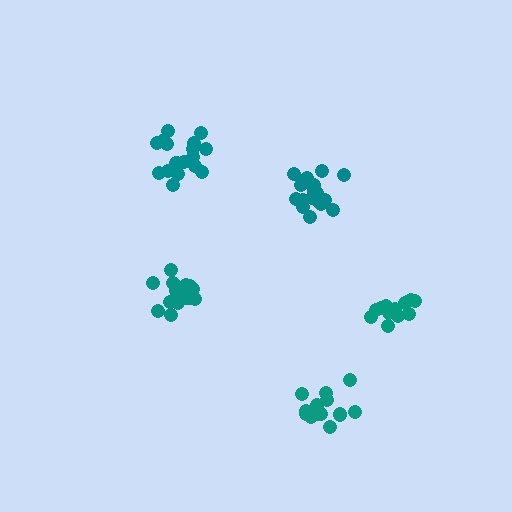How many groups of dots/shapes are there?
There are 5 groups.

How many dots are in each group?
Group 1: 14 dots, Group 2: 16 dots, Group 3: 20 dots, Group 4: 17 dots, Group 5: 17 dots (84 total).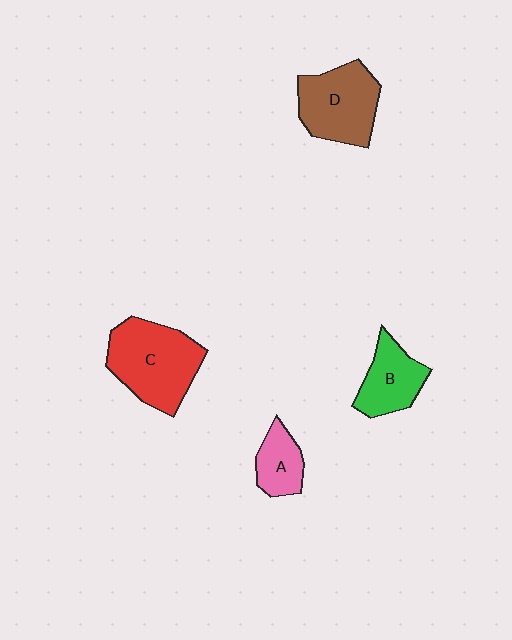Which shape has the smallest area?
Shape A (pink).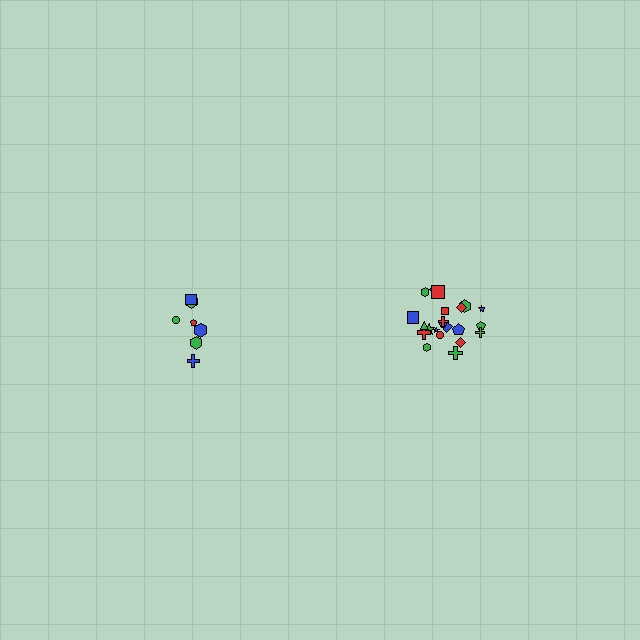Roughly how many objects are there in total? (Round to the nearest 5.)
Roughly 30 objects in total.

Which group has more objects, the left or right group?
The right group.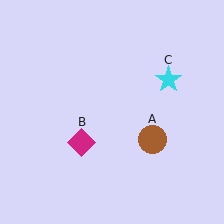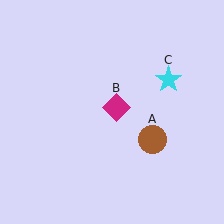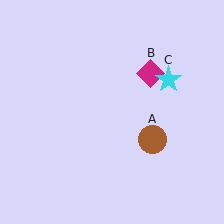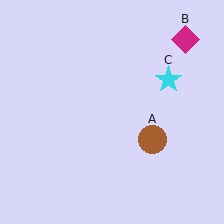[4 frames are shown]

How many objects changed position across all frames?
1 object changed position: magenta diamond (object B).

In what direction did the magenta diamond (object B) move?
The magenta diamond (object B) moved up and to the right.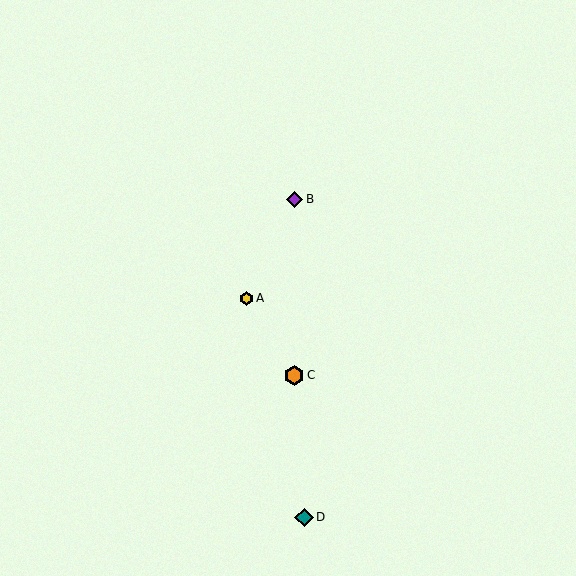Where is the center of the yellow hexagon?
The center of the yellow hexagon is at (247, 299).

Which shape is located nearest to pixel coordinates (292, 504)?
The teal diamond (labeled D) at (304, 517) is nearest to that location.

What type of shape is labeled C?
Shape C is an orange hexagon.